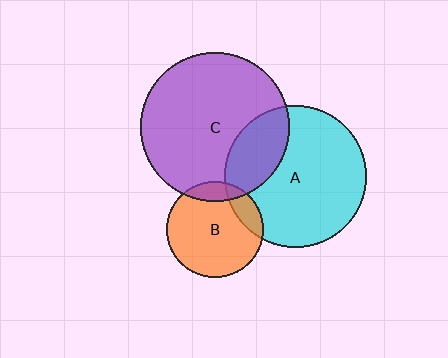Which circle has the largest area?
Circle C (purple).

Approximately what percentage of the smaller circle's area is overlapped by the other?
Approximately 15%.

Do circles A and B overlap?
Yes.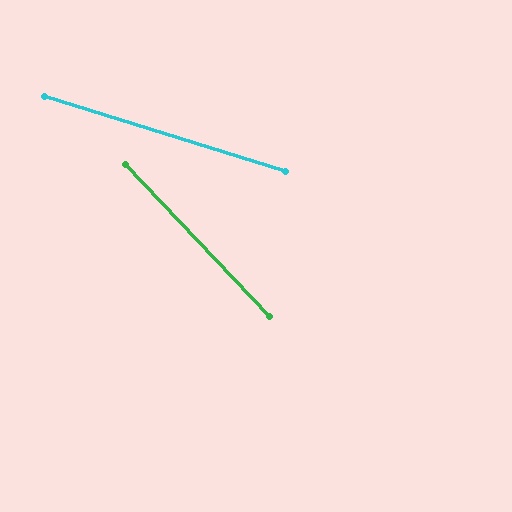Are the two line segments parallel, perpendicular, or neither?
Neither parallel nor perpendicular — they differ by about 29°.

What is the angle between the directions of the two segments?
Approximately 29 degrees.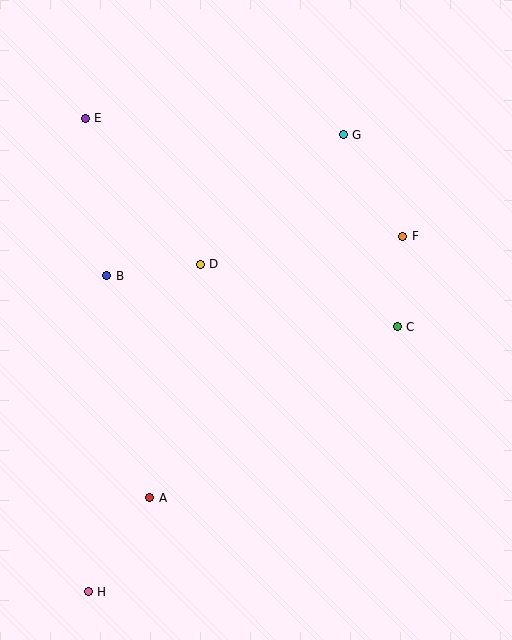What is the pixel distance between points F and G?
The distance between F and G is 117 pixels.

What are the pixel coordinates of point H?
Point H is at (88, 592).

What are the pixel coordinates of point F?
Point F is at (403, 236).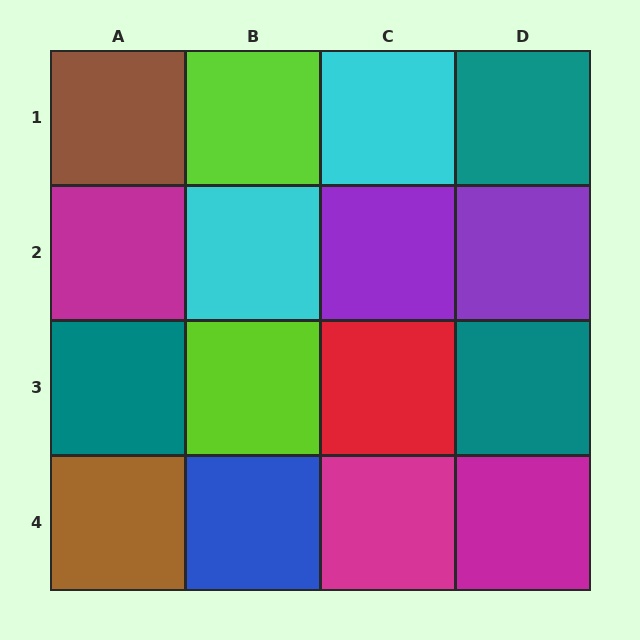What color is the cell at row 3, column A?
Teal.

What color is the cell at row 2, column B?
Cyan.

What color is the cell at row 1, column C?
Cyan.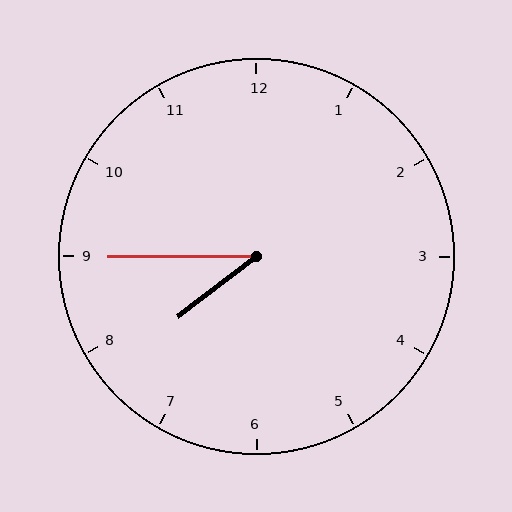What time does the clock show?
7:45.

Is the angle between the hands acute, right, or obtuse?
It is acute.